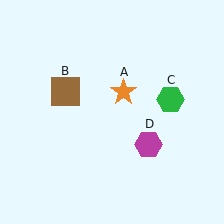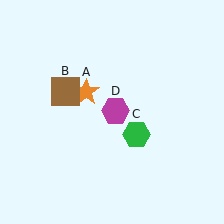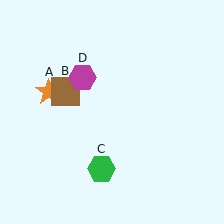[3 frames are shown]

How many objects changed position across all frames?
3 objects changed position: orange star (object A), green hexagon (object C), magenta hexagon (object D).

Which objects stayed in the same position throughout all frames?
Brown square (object B) remained stationary.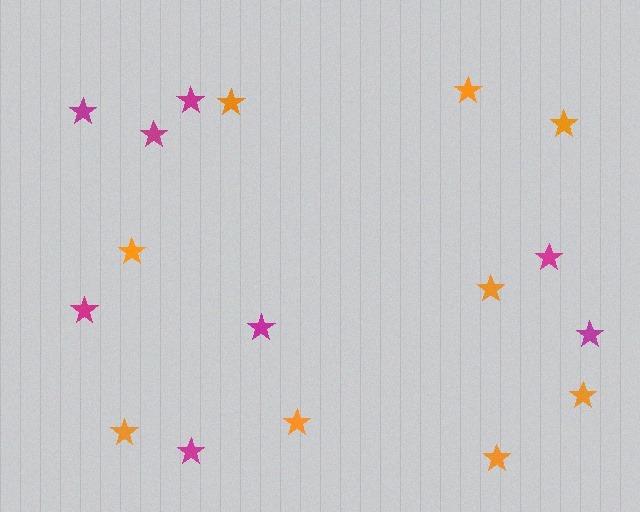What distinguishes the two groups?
There are 2 groups: one group of orange stars (9) and one group of magenta stars (8).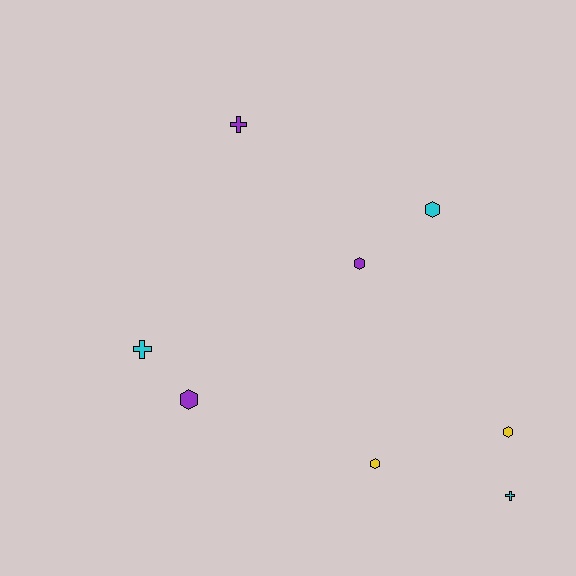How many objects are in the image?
There are 8 objects.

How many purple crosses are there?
There is 1 purple cross.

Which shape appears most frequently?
Hexagon, with 5 objects.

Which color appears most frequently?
Cyan, with 3 objects.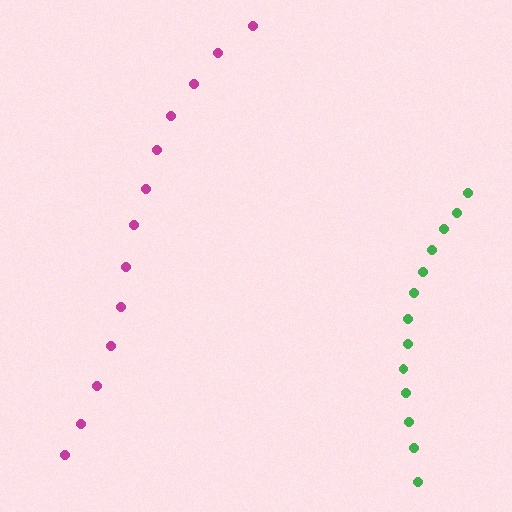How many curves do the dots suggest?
There are 2 distinct paths.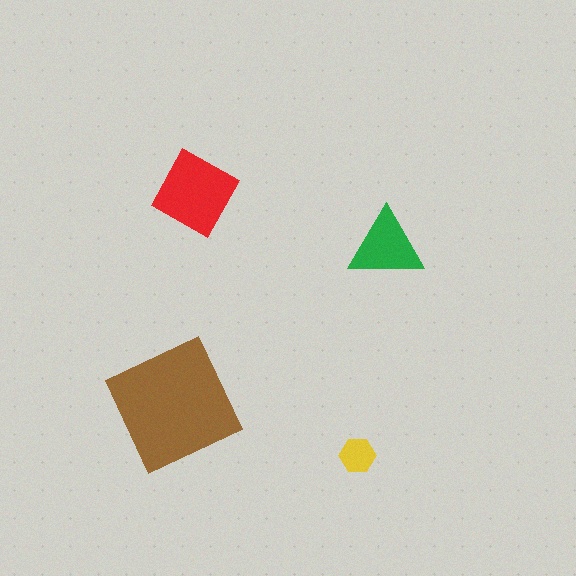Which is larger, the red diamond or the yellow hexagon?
The red diamond.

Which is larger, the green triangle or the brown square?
The brown square.